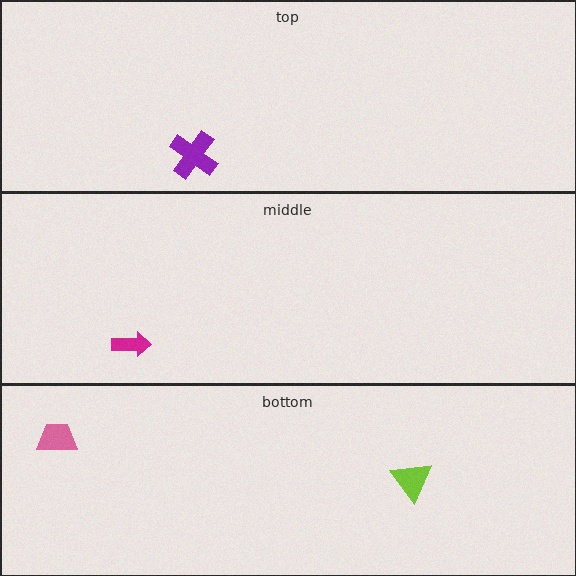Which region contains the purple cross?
The top region.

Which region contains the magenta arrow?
The middle region.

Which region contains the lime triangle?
The bottom region.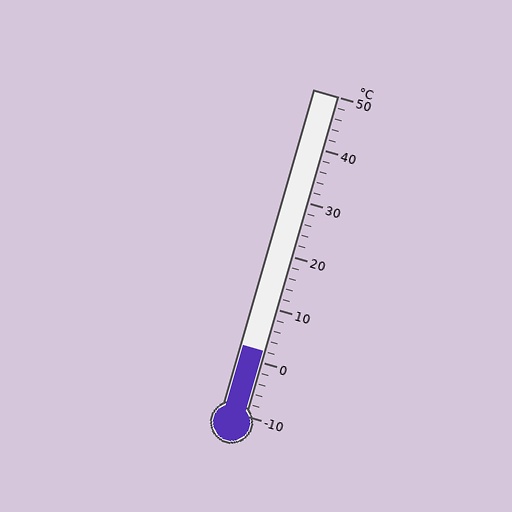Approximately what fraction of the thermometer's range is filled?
The thermometer is filled to approximately 20% of its range.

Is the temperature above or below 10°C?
The temperature is below 10°C.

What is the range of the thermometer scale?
The thermometer scale ranges from -10°C to 50°C.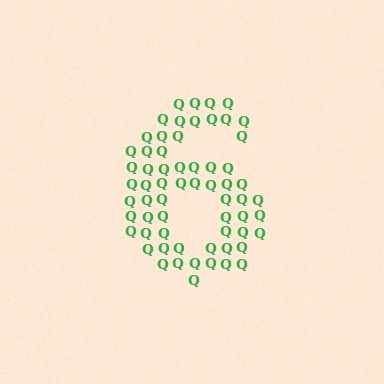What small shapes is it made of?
It is made of small letter Q's.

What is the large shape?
The large shape is the digit 6.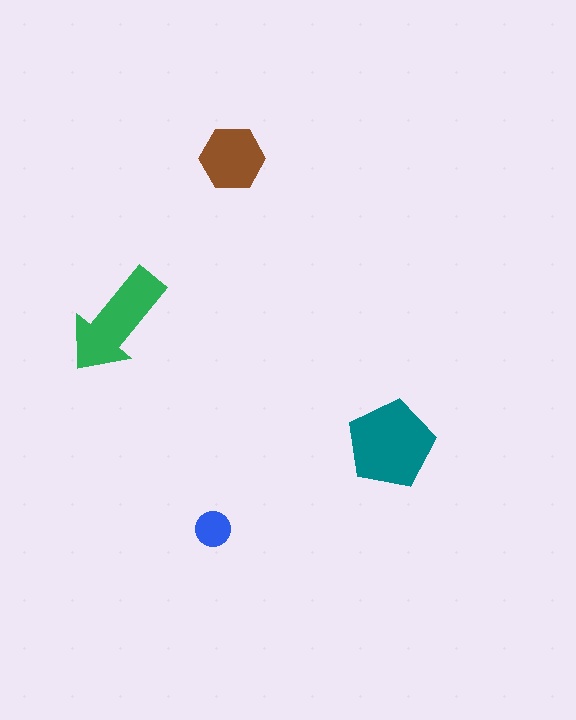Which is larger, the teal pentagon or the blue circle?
The teal pentagon.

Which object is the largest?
The teal pentagon.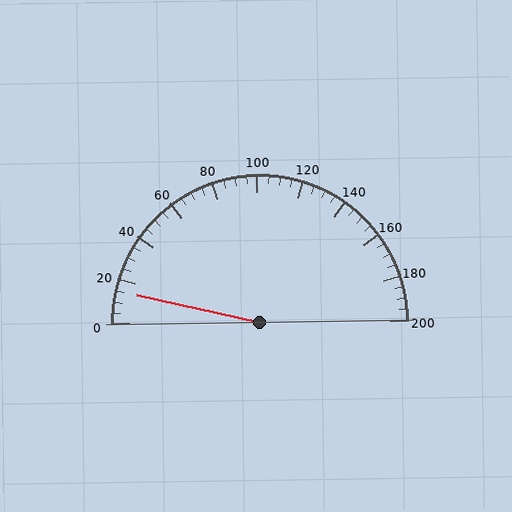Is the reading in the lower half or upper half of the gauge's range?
The reading is in the lower half of the range (0 to 200).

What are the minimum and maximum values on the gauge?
The gauge ranges from 0 to 200.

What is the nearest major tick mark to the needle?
The nearest major tick mark is 20.